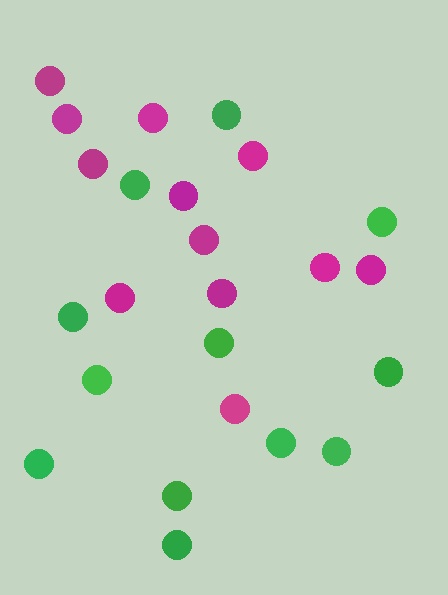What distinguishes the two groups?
There are 2 groups: one group of green circles (12) and one group of magenta circles (12).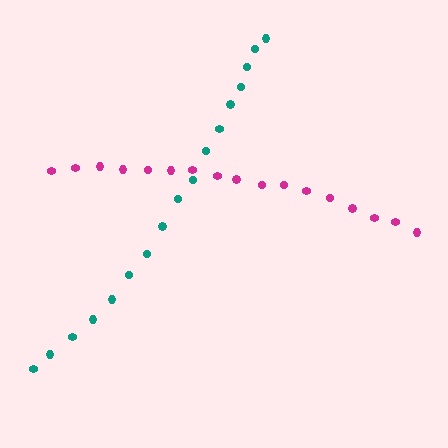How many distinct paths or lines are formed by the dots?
There are 2 distinct paths.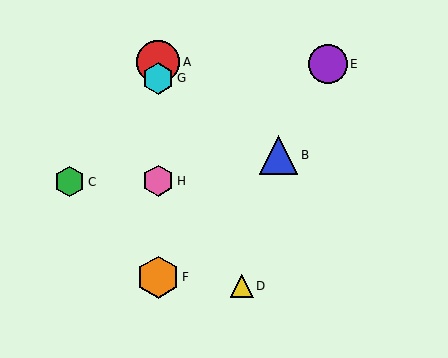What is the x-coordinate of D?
Object D is at x≈242.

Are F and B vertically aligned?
No, F is at x≈158 and B is at x≈279.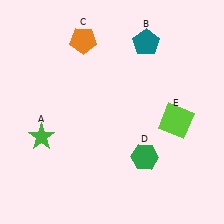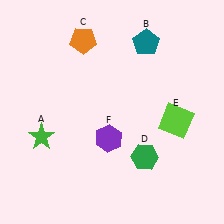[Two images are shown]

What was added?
A purple hexagon (F) was added in Image 2.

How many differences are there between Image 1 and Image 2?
There is 1 difference between the two images.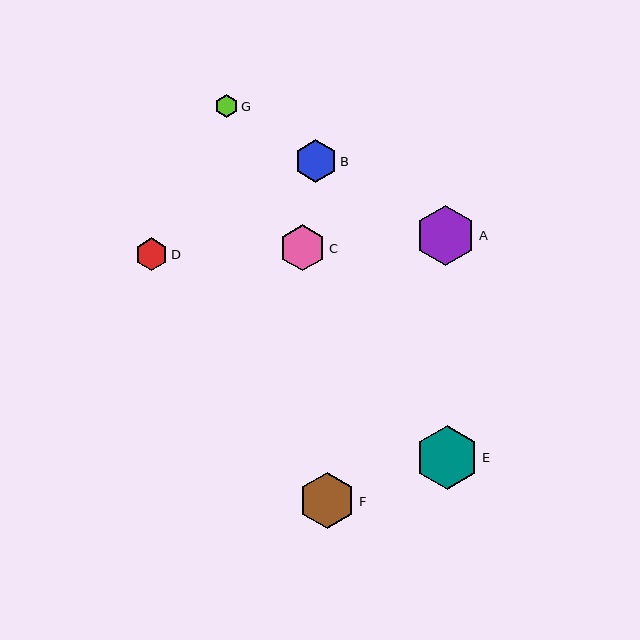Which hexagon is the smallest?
Hexagon G is the smallest with a size of approximately 24 pixels.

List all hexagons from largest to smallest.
From largest to smallest: E, A, F, C, B, D, G.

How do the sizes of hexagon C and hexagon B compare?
Hexagon C and hexagon B are approximately the same size.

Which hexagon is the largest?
Hexagon E is the largest with a size of approximately 63 pixels.